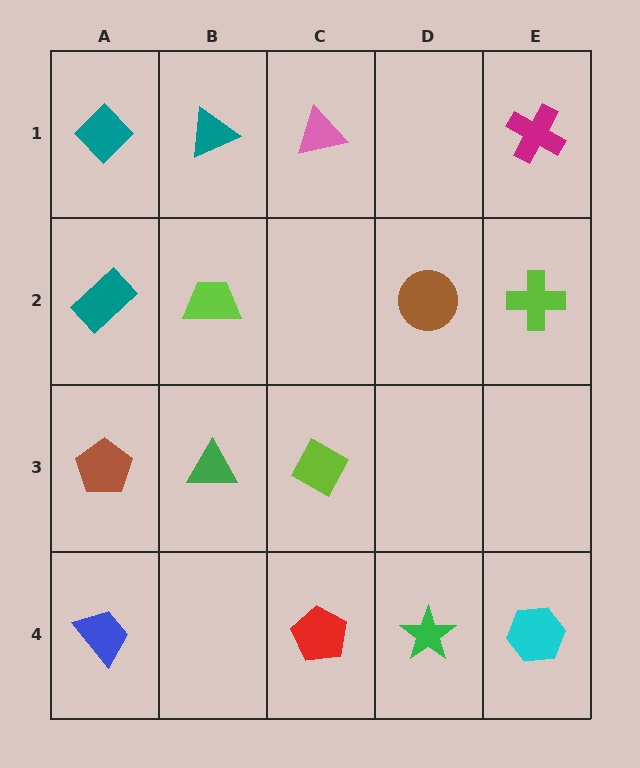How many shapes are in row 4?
4 shapes.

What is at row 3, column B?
A green triangle.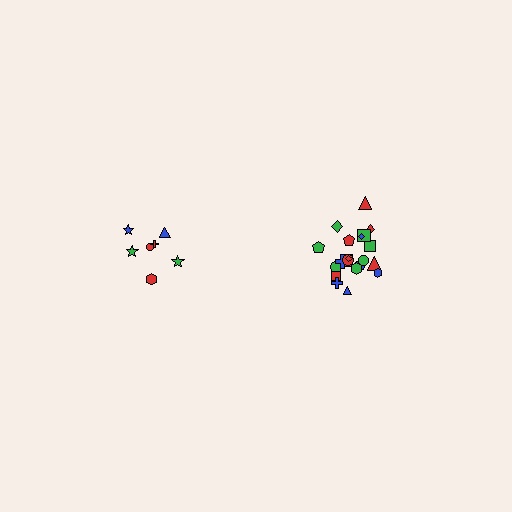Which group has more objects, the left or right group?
The right group.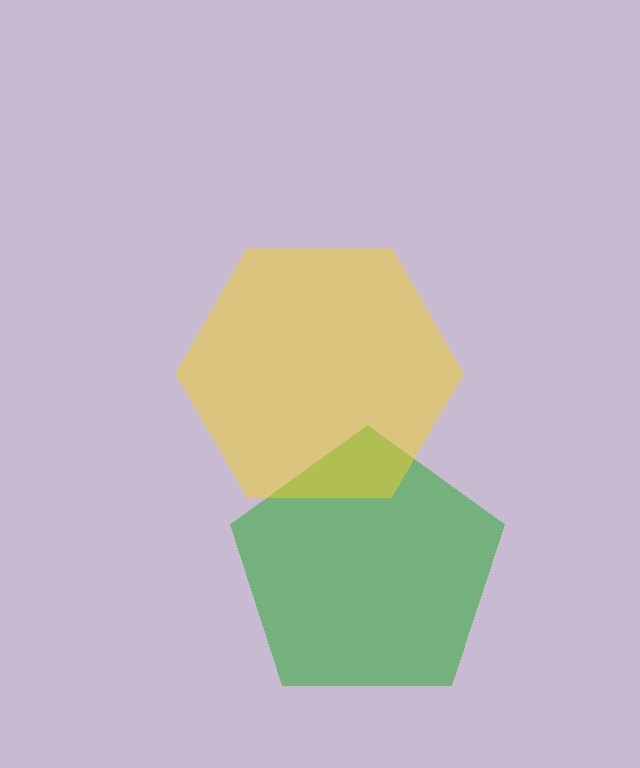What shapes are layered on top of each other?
The layered shapes are: a green pentagon, a yellow hexagon.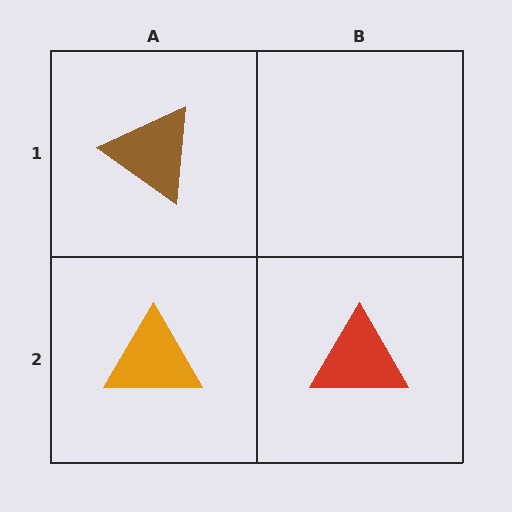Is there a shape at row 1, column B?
No, that cell is empty.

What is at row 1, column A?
A brown triangle.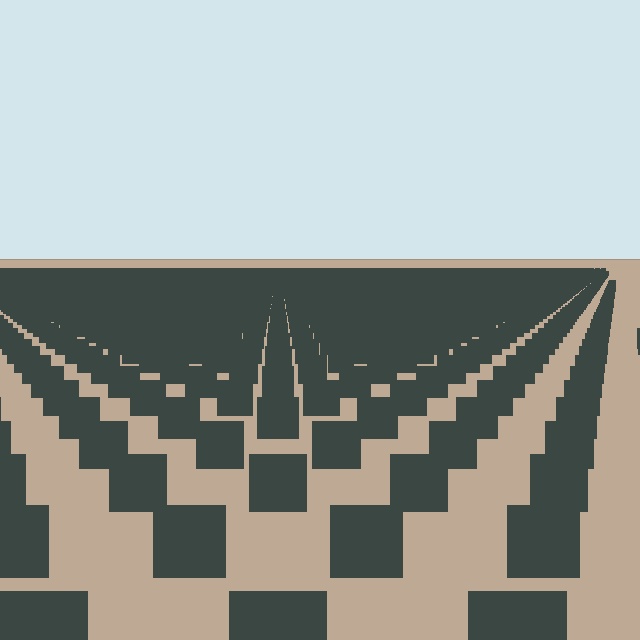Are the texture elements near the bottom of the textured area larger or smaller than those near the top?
Larger. Near the bottom, elements are closer to the viewer and appear at a bigger on-screen size.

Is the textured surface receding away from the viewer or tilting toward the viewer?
The surface is receding away from the viewer. Texture elements get smaller and denser toward the top.